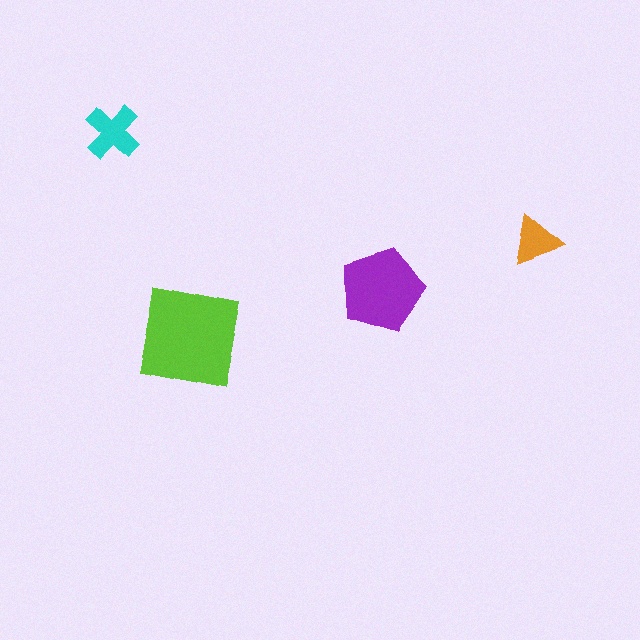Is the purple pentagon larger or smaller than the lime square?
Smaller.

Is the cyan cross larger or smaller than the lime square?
Smaller.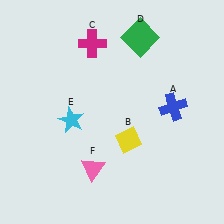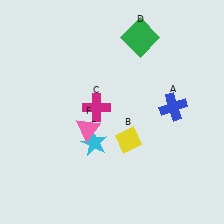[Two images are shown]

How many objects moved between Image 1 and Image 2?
3 objects moved between the two images.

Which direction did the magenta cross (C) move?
The magenta cross (C) moved down.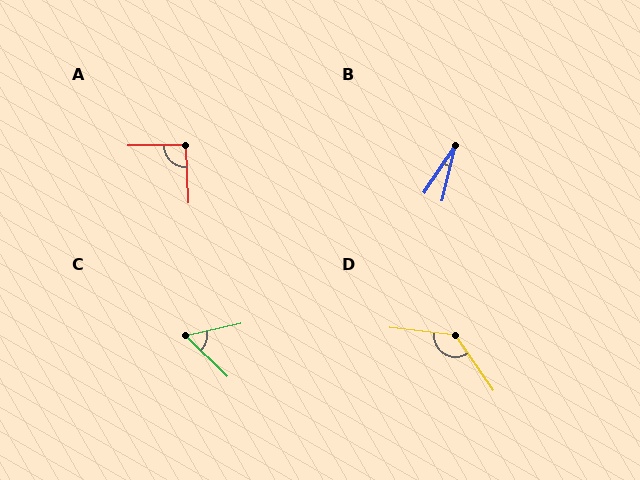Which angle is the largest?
D, at approximately 131 degrees.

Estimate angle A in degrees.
Approximately 92 degrees.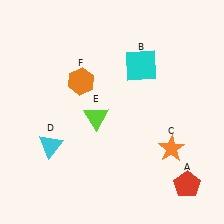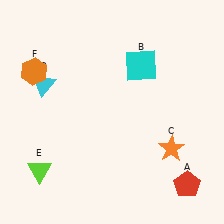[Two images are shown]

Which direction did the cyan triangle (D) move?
The cyan triangle (D) moved up.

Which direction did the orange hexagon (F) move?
The orange hexagon (F) moved left.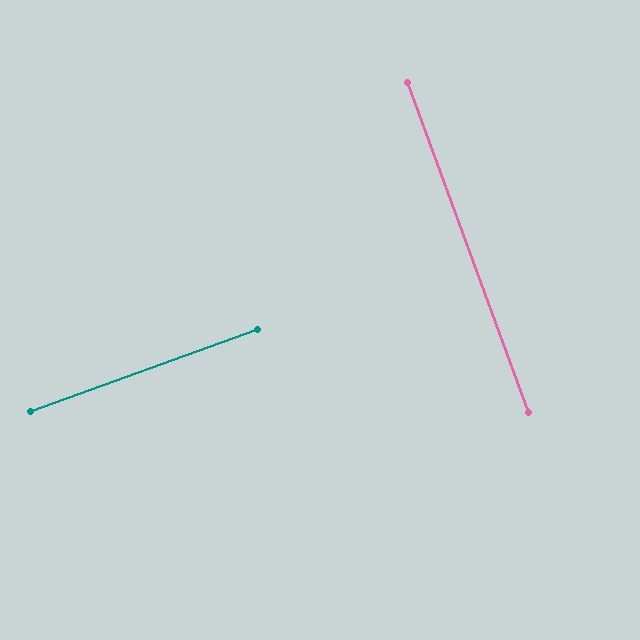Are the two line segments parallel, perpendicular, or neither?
Perpendicular — they meet at approximately 90°.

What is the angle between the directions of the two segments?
Approximately 90 degrees.